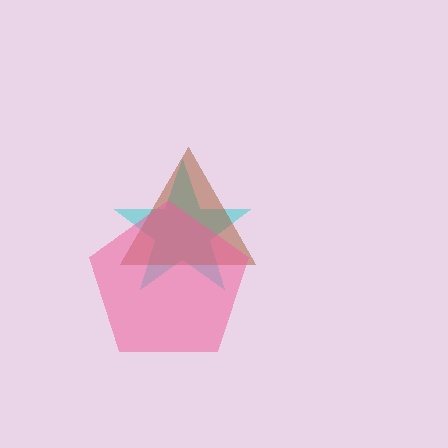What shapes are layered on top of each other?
The layered shapes are: a cyan star, a brown triangle, a pink pentagon.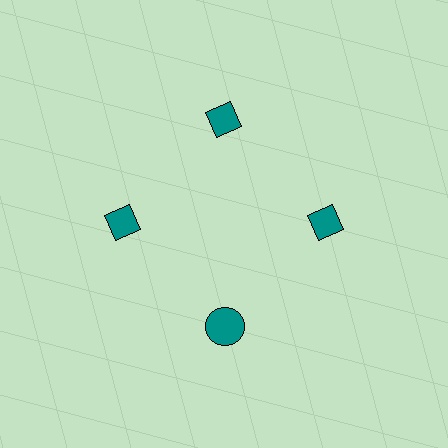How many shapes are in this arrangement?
There are 4 shapes arranged in a ring pattern.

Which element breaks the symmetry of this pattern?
The teal circle at roughly the 6 o'clock position breaks the symmetry. All other shapes are teal diamonds.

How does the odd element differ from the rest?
It has a different shape: circle instead of diamond.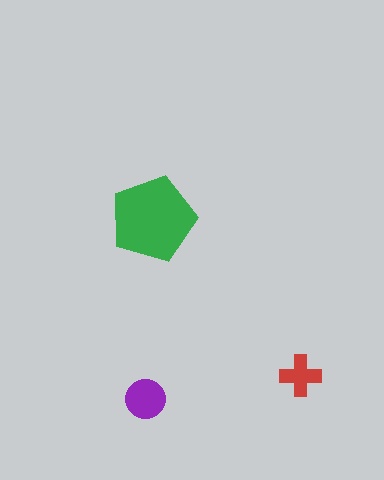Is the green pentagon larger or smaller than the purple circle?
Larger.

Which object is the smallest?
The red cross.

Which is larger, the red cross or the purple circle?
The purple circle.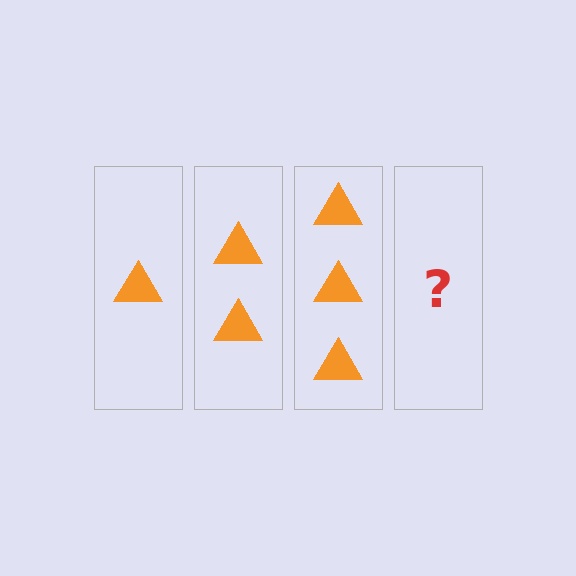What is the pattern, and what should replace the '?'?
The pattern is that each step adds one more triangle. The '?' should be 4 triangles.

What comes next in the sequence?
The next element should be 4 triangles.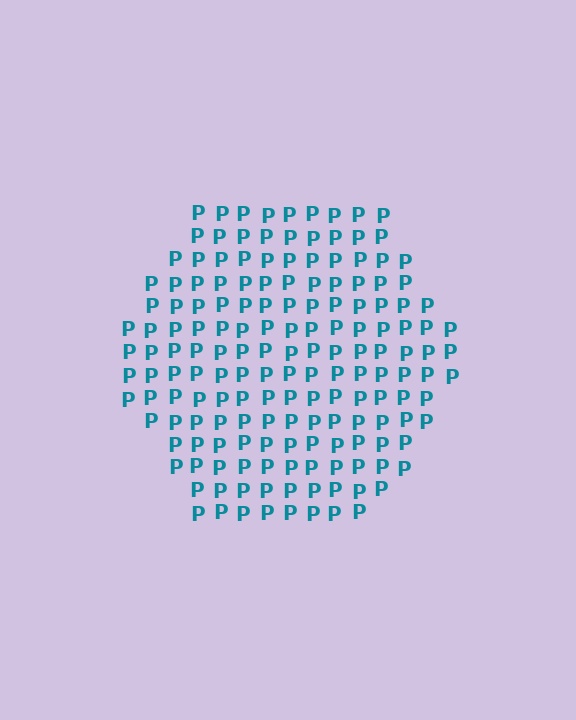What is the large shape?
The large shape is a hexagon.